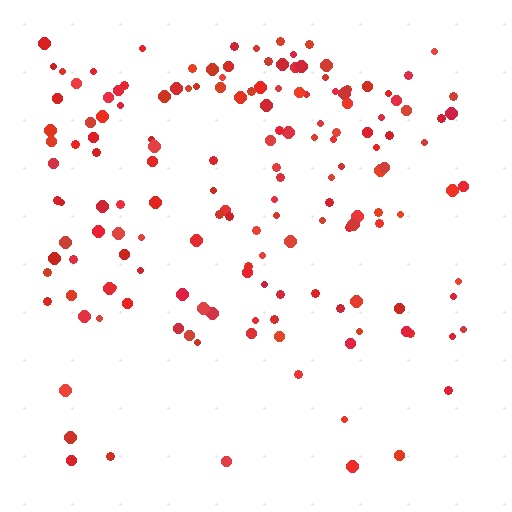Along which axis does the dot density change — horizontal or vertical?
Vertical.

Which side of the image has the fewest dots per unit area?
The bottom.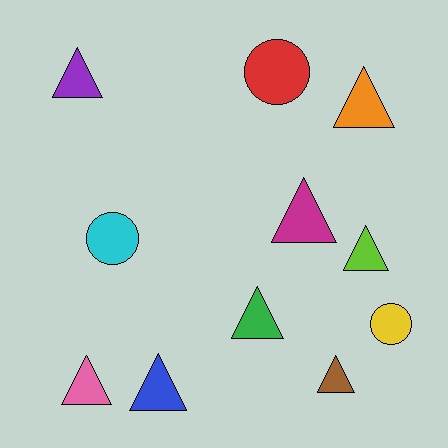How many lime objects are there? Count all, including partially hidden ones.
There is 1 lime object.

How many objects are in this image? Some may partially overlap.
There are 11 objects.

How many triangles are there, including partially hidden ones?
There are 8 triangles.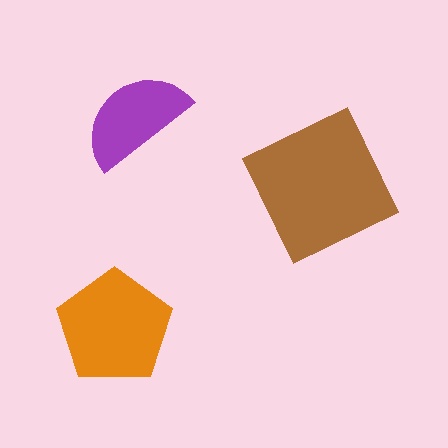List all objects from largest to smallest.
The brown square, the orange pentagon, the purple semicircle.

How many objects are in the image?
There are 3 objects in the image.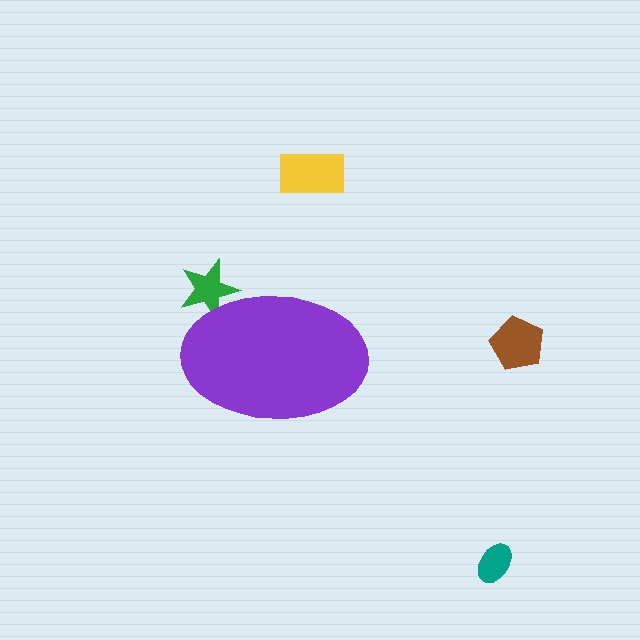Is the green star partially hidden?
Yes, the green star is partially hidden behind the purple ellipse.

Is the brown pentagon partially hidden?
No, the brown pentagon is fully visible.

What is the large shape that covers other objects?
A purple ellipse.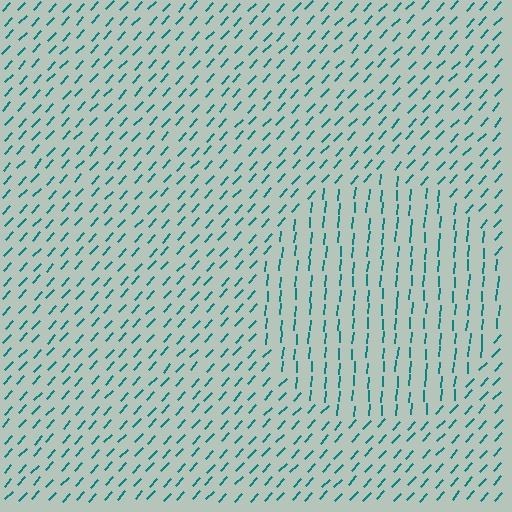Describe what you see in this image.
The image is filled with small teal line segments. A circle region in the image has lines oriented differently from the surrounding lines, creating a visible texture boundary.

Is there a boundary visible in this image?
Yes, there is a texture boundary formed by a change in line orientation.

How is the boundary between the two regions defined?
The boundary is defined purely by a change in line orientation (approximately 38 degrees difference). All lines are the same color and thickness.